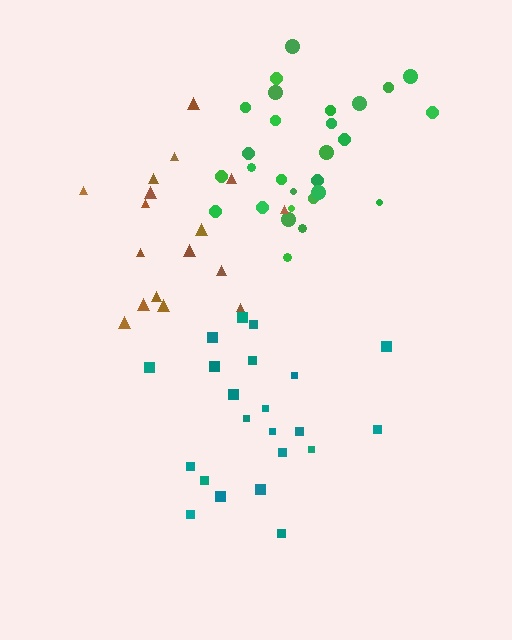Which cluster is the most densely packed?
Green.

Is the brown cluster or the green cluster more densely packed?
Green.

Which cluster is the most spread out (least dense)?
Brown.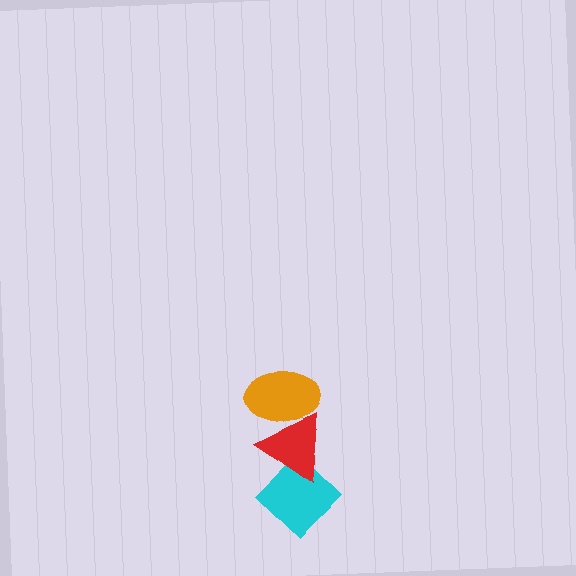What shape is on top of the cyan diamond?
The red triangle is on top of the cyan diamond.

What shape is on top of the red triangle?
The orange ellipse is on top of the red triangle.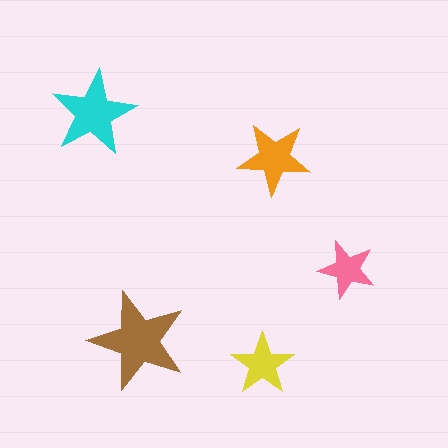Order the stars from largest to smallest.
the brown one, the cyan one, the orange one, the yellow one, the pink one.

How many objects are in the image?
There are 5 objects in the image.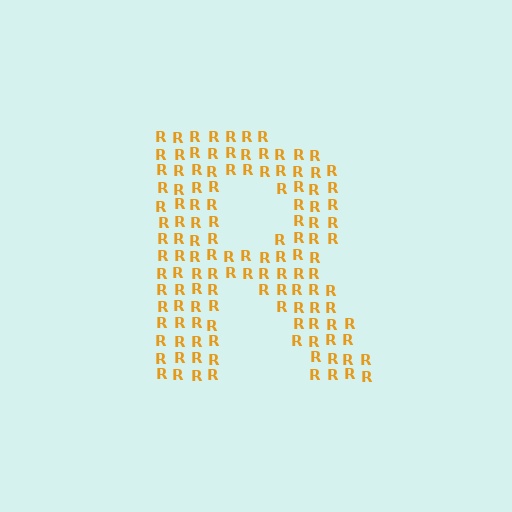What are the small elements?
The small elements are letter R's.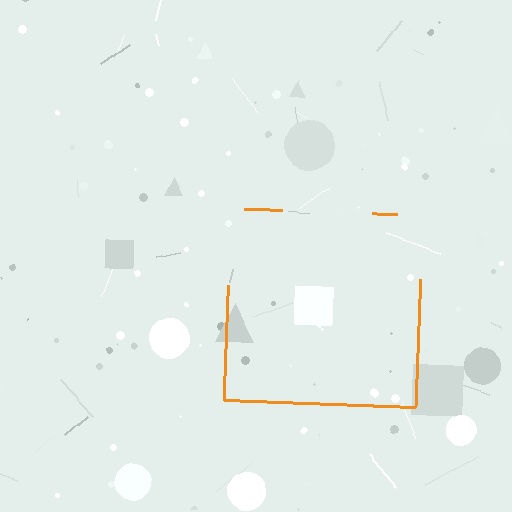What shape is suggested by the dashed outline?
The dashed outline suggests a square.